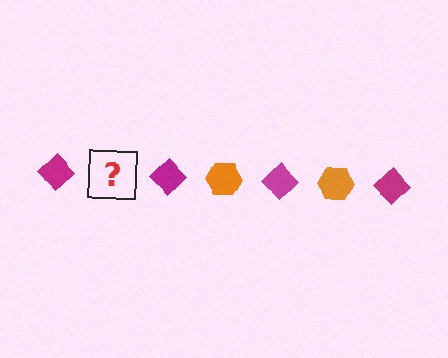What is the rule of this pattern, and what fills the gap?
The rule is that the pattern alternates between magenta diamond and orange hexagon. The gap should be filled with an orange hexagon.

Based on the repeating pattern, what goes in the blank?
The blank should be an orange hexagon.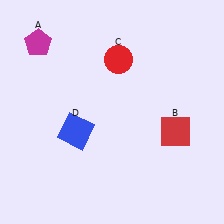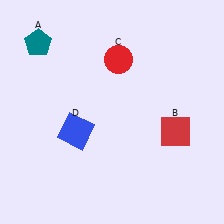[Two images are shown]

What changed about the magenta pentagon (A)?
In Image 1, A is magenta. In Image 2, it changed to teal.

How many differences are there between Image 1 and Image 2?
There is 1 difference between the two images.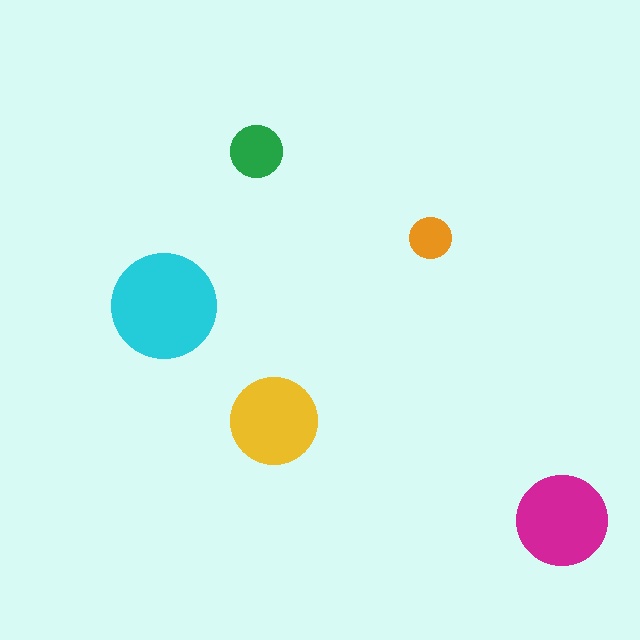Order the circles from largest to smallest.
the cyan one, the magenta one, the yellow one, the green one, the orange one.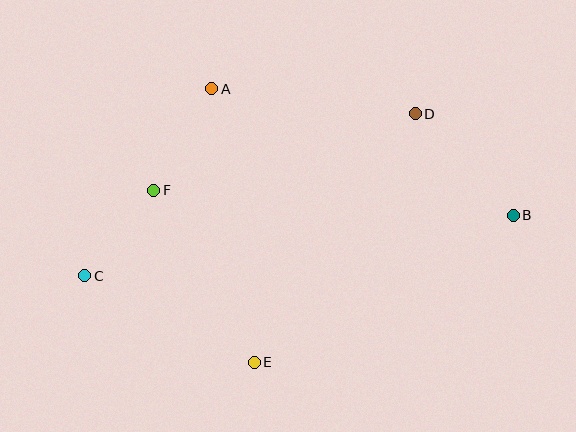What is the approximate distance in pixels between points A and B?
The distance between A and B is approximately 327 pixels.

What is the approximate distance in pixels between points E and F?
The distance between E and F is approximately 199 pixels.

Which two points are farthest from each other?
Points B and C are farthest from each other.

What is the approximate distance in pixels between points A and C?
The distance between A and C is approximately 226 pixels.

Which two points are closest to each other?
Points C and F are closest to each other.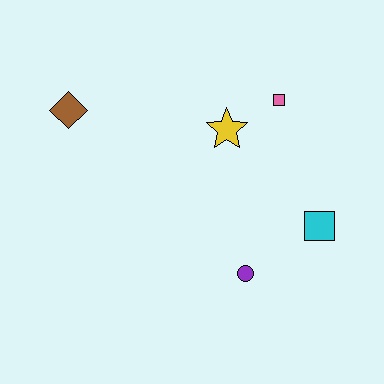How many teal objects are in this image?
There are no teal objects.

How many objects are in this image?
There are 5 objects.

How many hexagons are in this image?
There are no hexagons.